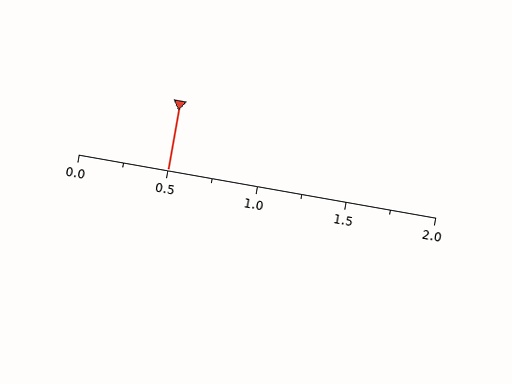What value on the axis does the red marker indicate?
The marker indicates approximately 0.5.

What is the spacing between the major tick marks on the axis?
The major ticks are spaced 0.5 apart.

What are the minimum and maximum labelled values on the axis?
The axis runs from 0.0 to 2.0.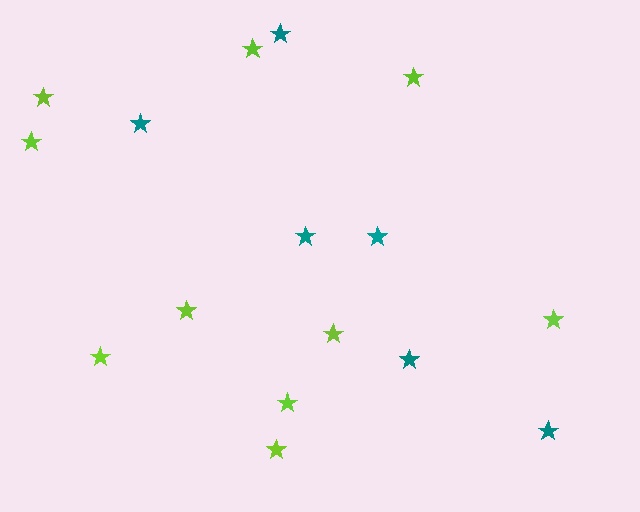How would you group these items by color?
There are 2 groups: one group of lime stars (10) and one group of teal stars (6).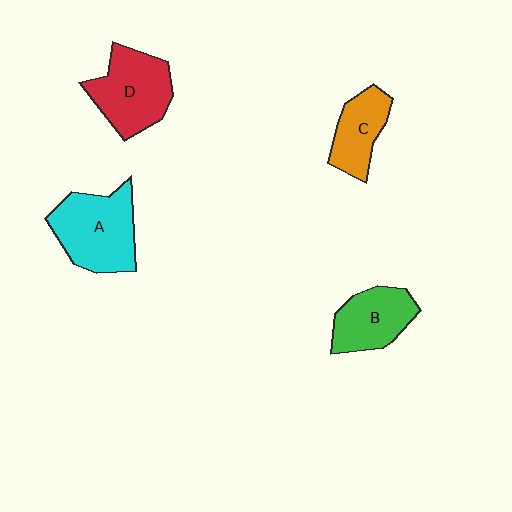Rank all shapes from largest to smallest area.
From largest to smallest: A (cyan), D (red), B (green), C (orange).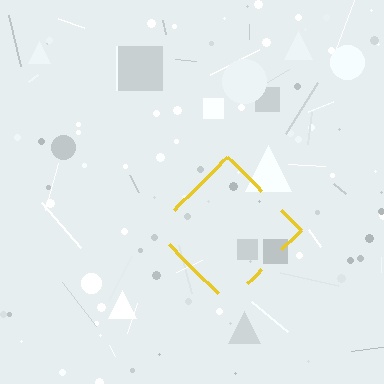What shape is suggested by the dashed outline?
The dashed outline suggests a diamond.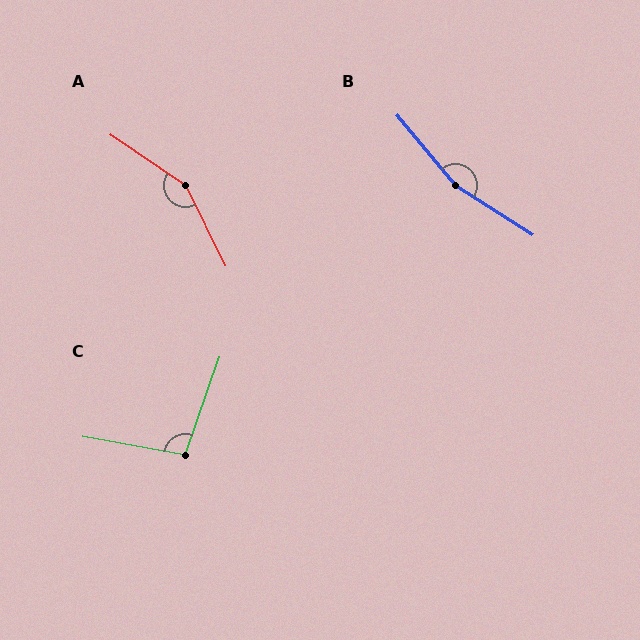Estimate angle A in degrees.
Approximately 150 degrees.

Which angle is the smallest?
C, at approximately 99 degrees.